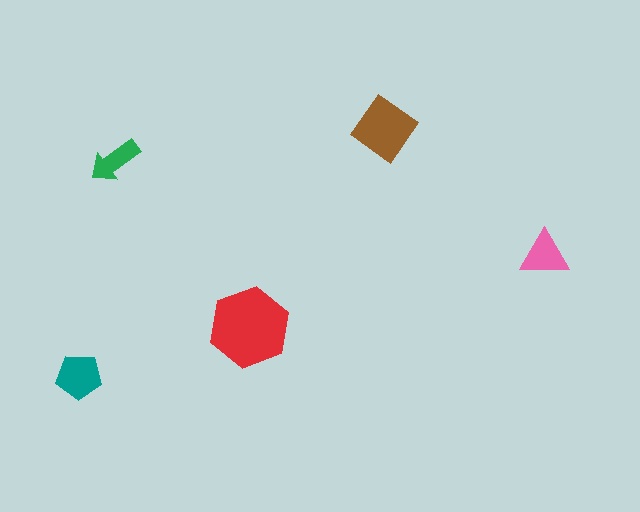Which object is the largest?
The red hexagon.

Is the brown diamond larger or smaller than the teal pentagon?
Larger.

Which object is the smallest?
The green arrow.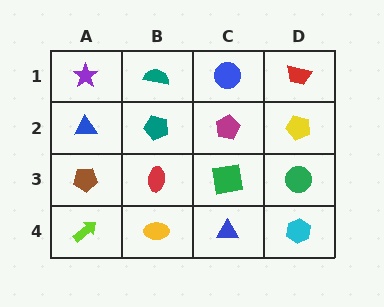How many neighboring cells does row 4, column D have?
2.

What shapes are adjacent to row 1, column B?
A teal pentagon (row 2, column B), a purple star (row 1, column A), a blue circle (row 1, column C).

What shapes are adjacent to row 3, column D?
A yellow pentagon (row 2, column D), a cyan hexagon (row 4, column D), a green square (row 3, column C).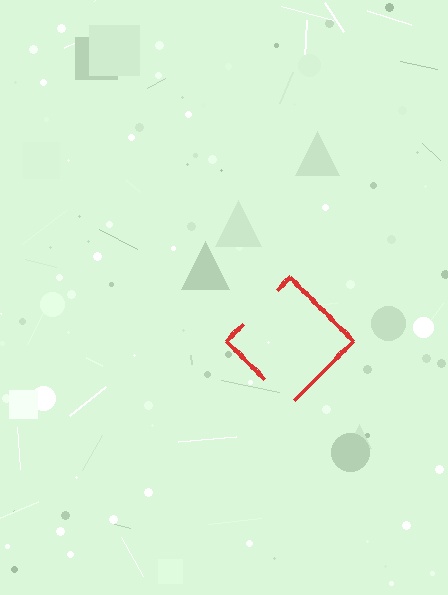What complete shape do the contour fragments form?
The contour fragments form a diamond.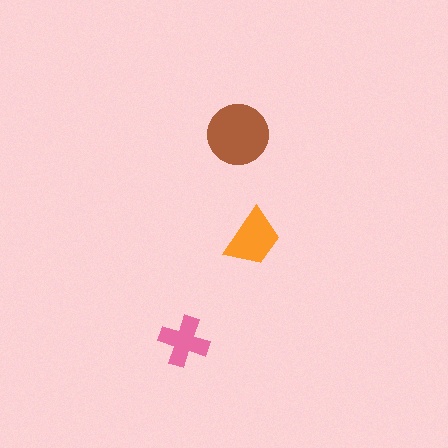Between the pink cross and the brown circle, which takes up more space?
The brown circle.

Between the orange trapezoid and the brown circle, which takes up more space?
The brown circle.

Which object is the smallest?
The pink cross.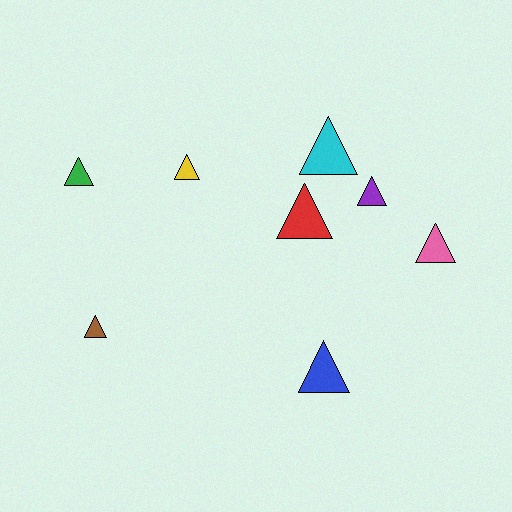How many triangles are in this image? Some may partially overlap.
There are 8 triangles.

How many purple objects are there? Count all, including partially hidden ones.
There is 1 purple object.